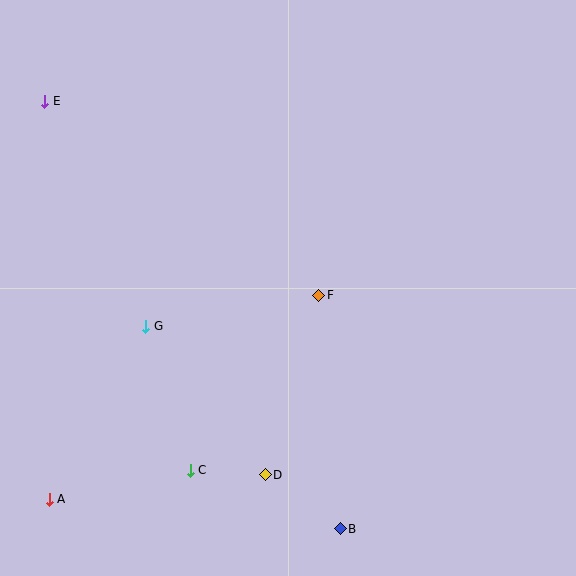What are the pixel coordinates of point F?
Point F is at (319, 295).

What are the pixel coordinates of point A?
Point A is at (49, 499).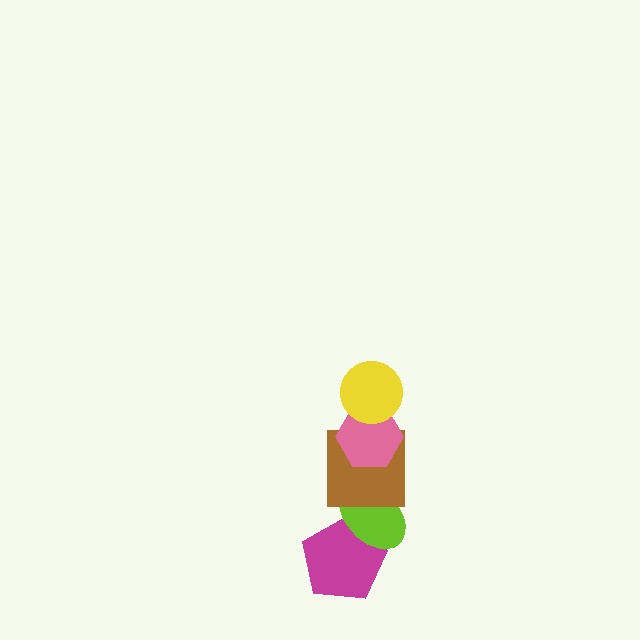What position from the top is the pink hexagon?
The pink hexagon is 2nd from the top.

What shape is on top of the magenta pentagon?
The lime ellipse is on top of the magenta pentagon.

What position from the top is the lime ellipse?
The lime ellipse is 4th from the top.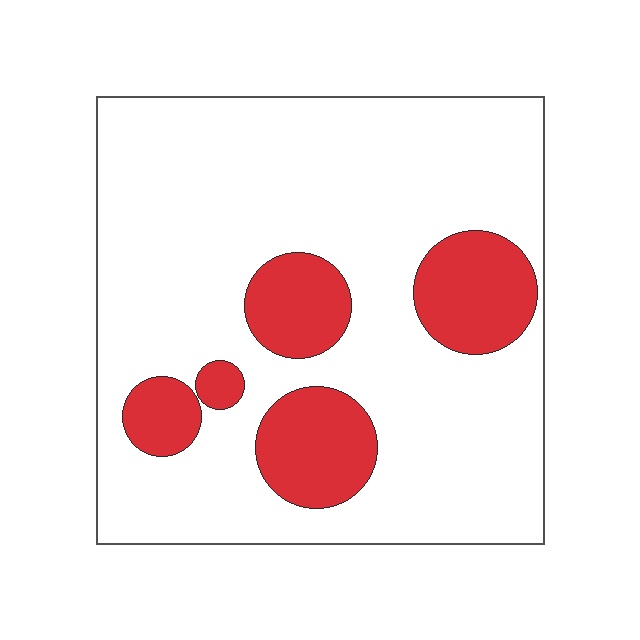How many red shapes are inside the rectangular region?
5.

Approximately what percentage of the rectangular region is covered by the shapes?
Approximately 20%.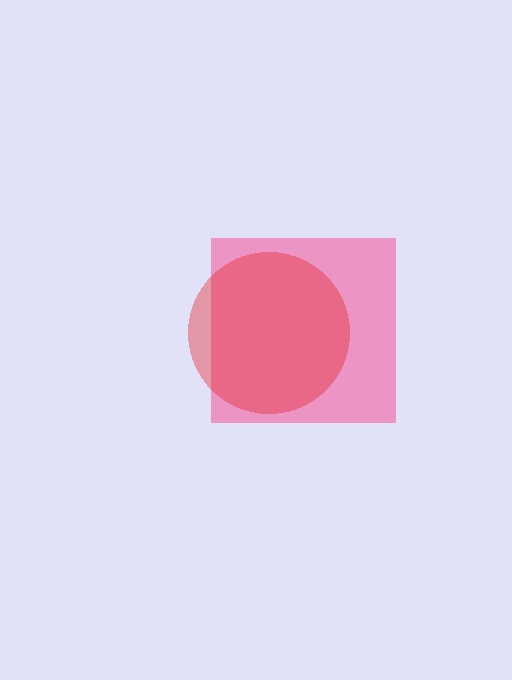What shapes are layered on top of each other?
The layered shapes are: a pink square, a red circle.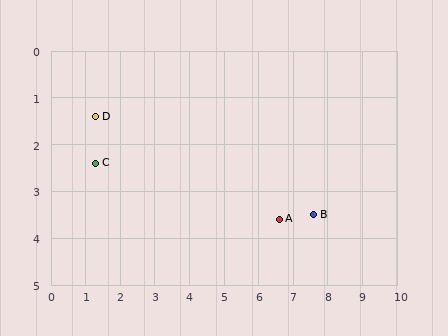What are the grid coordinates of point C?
Point C is at approximately (1.3, 2.4).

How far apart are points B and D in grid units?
Points B and D are about 6.6 grid units apart.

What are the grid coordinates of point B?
Point B is at approximately (7.6, 3.5).